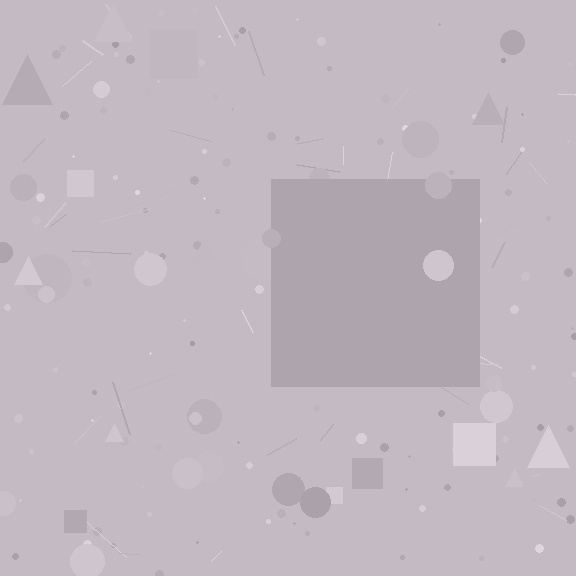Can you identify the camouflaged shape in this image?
The camouflaged shape is a square.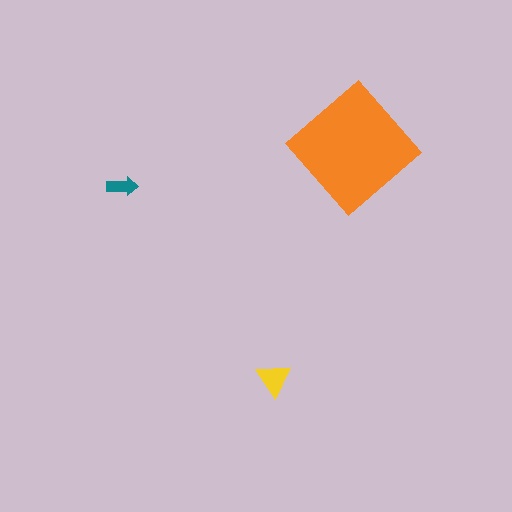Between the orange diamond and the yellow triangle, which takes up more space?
The orange diamond.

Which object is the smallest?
The teal arrow.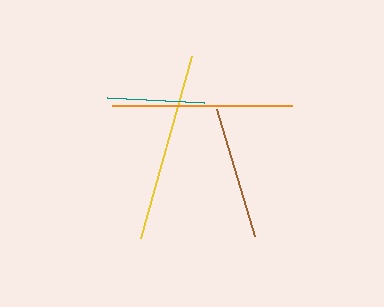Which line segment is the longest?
The yellow line is the longest at approximately 189 pixels.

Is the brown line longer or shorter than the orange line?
The orange line is longer than the brown line.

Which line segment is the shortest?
The teal line is the shortest at approximately 97 pixels.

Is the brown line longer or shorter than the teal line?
The brown line is longer than the teal line.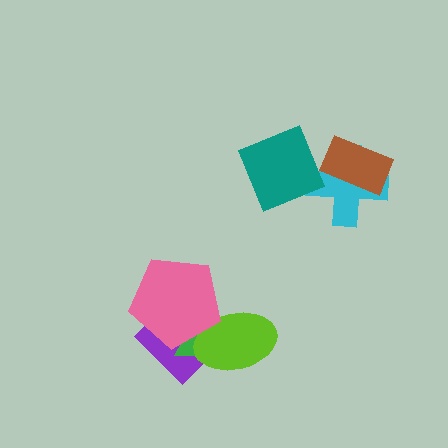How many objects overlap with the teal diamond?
1 object overlaps with the teal diamond.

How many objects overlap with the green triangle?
3 objects overlap with the green triangle.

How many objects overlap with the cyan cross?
2 objects overlap with the cyan cross.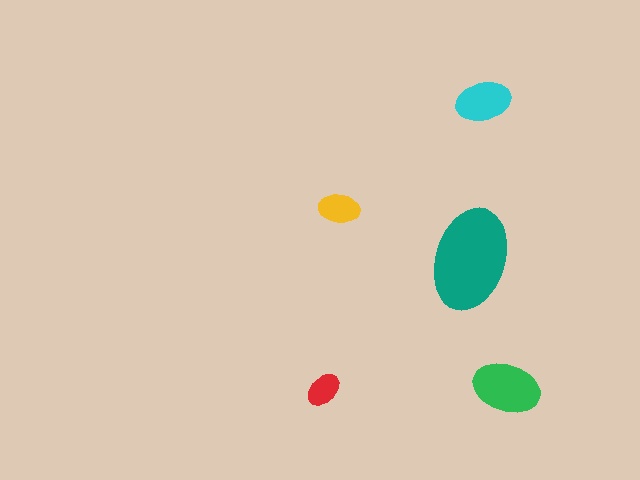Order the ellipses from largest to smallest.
the teal one, the green one, the cyan one, the yellow one, the red one.